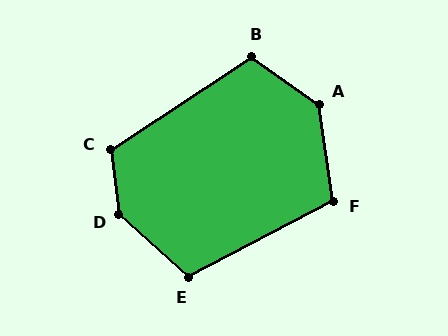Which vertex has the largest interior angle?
D, at approximately 139 degrees.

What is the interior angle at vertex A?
Approximately 133 degrees (obtuse).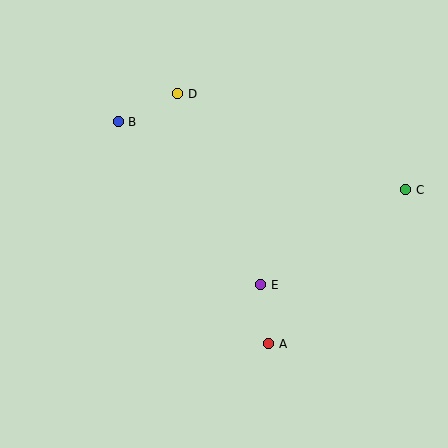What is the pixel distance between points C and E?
The distance between C and E is 173 pixels.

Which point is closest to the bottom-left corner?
Point A is closest to the bottom-left corner.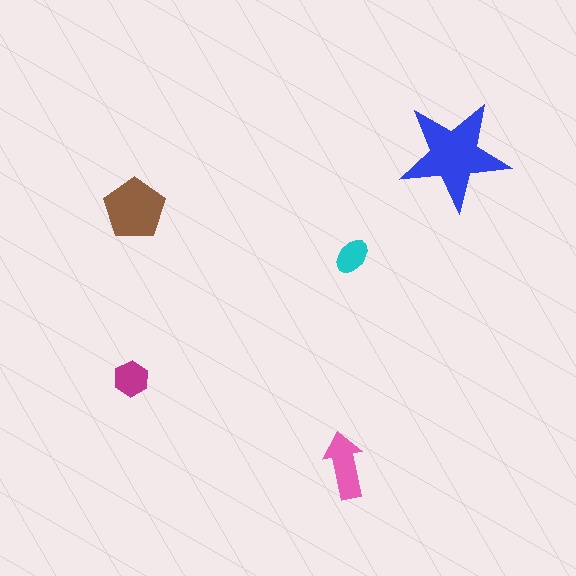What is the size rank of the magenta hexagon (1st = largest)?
4th.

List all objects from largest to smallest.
The blue star, the brown pentagon, the pink arrow, the magenta hexagon, the cyan ellipse.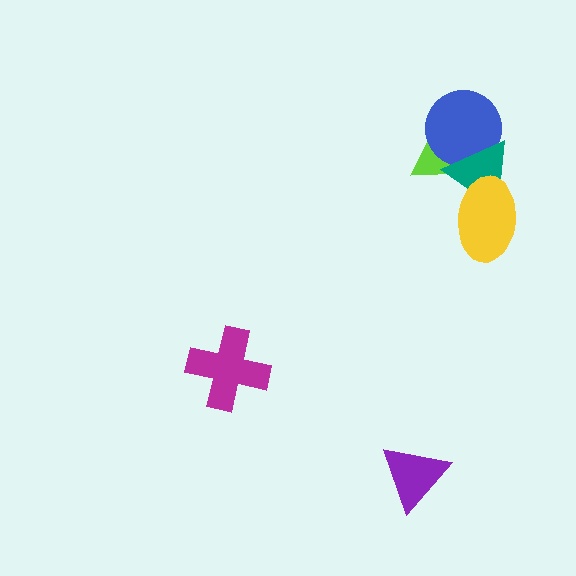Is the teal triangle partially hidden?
Yes, it is partially covered by another shape.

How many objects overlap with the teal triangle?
3 objects overlap with the teal triangle.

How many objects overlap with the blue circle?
2 objects overlap with the blue circle.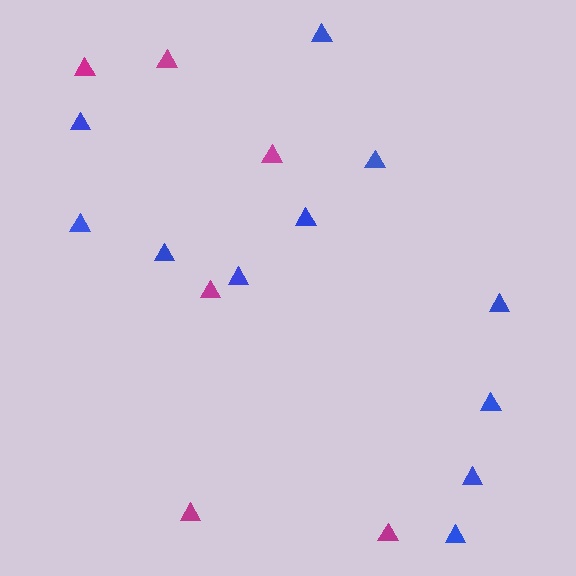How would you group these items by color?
There are 2 groups: one group of magenta triangles (6) and one group of blue triangles (11).